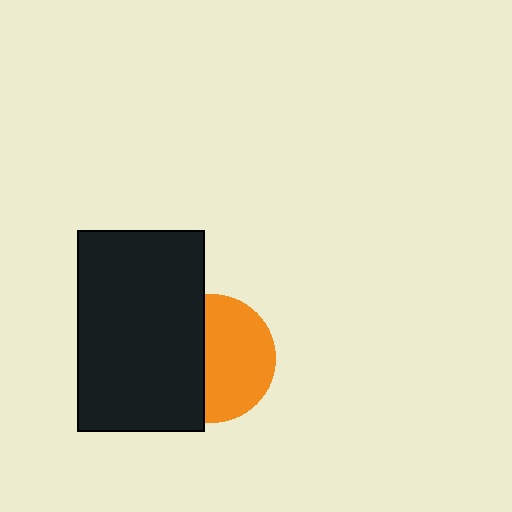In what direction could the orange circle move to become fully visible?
The orange circle could move right. That would shift it out from behind the black rectangle entirely.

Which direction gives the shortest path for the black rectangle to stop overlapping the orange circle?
Moving left gives the shortest separation.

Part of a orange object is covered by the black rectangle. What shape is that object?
It is a circle.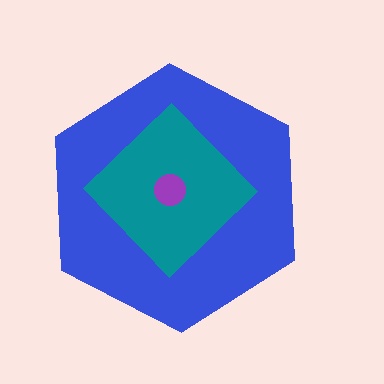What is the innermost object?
The purple circle.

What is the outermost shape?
The blue hexagon.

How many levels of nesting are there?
3.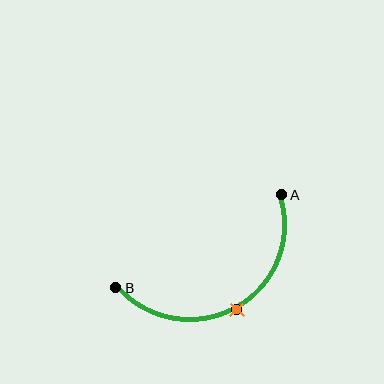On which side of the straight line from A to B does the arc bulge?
The arc bulges below the straight line connecting A and B.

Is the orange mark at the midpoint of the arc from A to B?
Yes. The orange mark lies on the arc at equal arc-length from both A and B — it is the arc midpoint.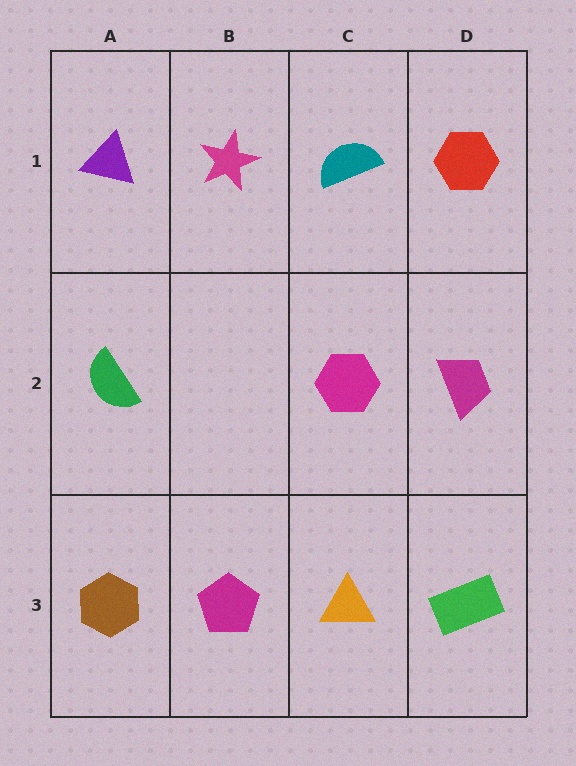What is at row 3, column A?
A brown hexagon.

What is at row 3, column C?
An orange triangle.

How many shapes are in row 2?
3 shapes.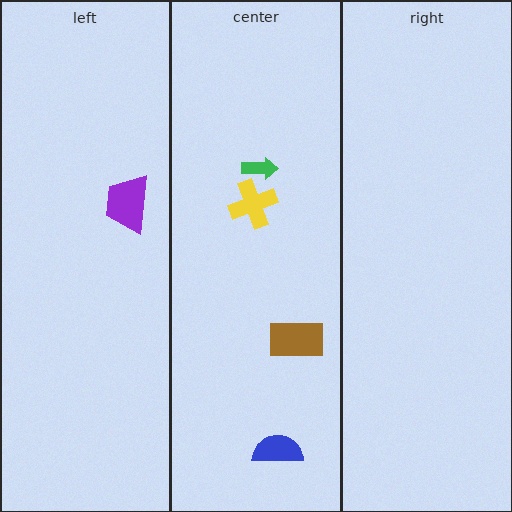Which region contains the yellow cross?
The center region.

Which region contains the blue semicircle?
The center region.